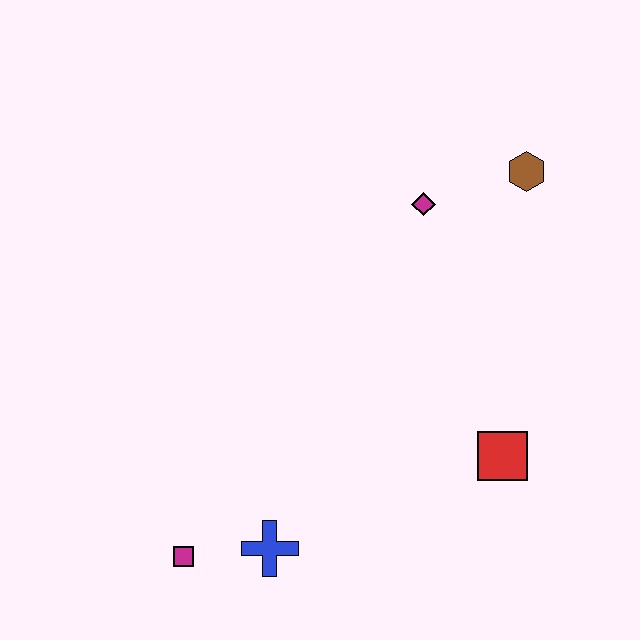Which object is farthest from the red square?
The magenta square is farthest from the red square.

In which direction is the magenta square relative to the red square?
The magenta square is to the left of the red square.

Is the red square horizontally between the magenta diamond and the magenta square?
No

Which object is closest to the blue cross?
The magenta square is closest to the blue cross.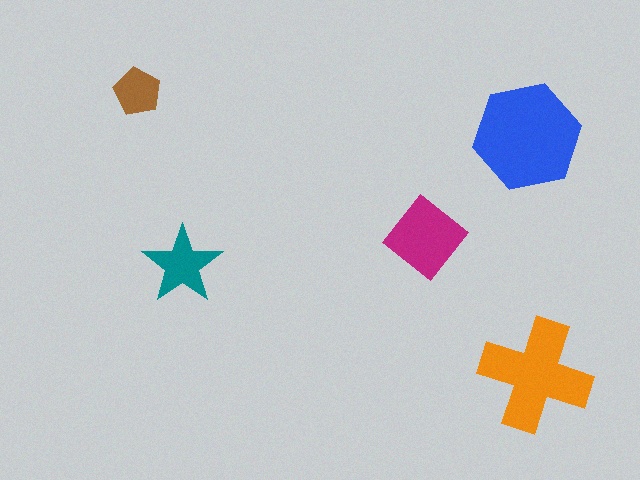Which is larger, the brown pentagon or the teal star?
The teal star.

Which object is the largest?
The blue hexagon.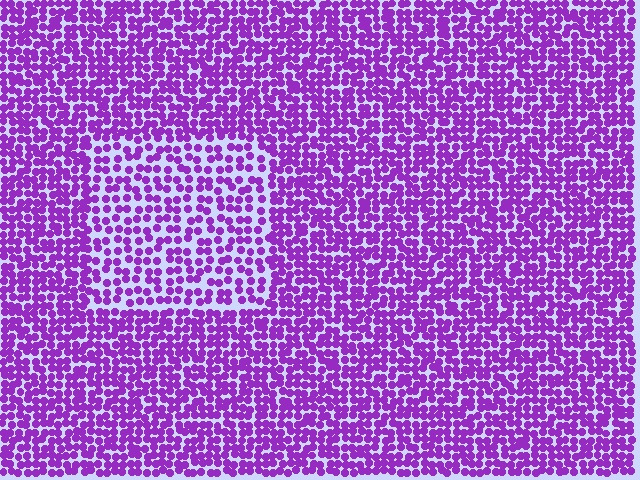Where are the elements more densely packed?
The elements are more densely packed outside the rectangle boundary.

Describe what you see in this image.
The image contains small purple elements arranged at two different densities. A rectangle-shaped region is visible where the elements are less densely packed than the surrounding area.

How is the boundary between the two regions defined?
The boundary is defined by a change in element density (approximately 1.7x ratio). All elements are the same color, size, and shape.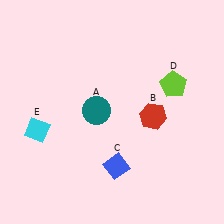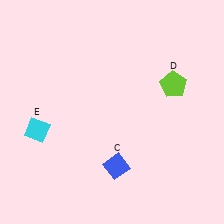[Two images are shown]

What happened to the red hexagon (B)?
The red hexagon (B) was removed in Image 2. It was in the bottom-right area of Image 1.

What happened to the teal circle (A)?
The teal circle (A) was removed in Image 2. It was in the top-left area of Image 1.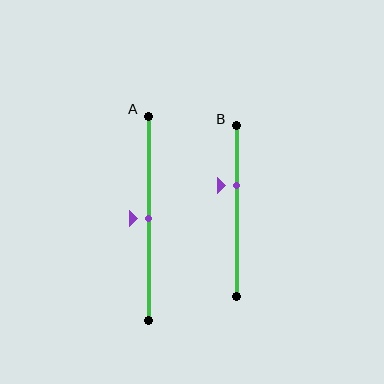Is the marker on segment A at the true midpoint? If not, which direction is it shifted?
Yes, the marker on segment A is at the true midpoint.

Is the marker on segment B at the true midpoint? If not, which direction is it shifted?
No, the marker on segment B is shifted upward by about 15% of the segment length.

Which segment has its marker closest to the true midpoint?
Segment A has its marker closest to the true midpoint.